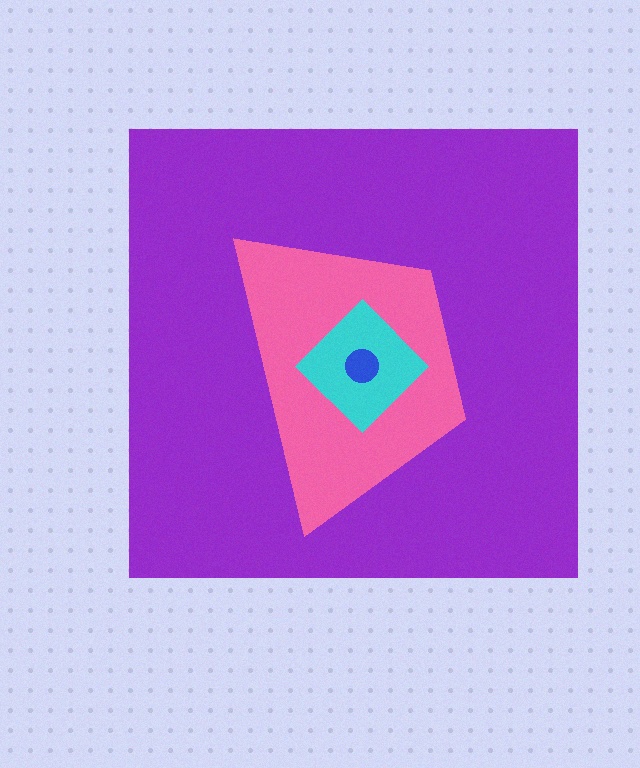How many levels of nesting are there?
4.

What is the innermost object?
The blue circle.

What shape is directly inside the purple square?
The pink trapezoid.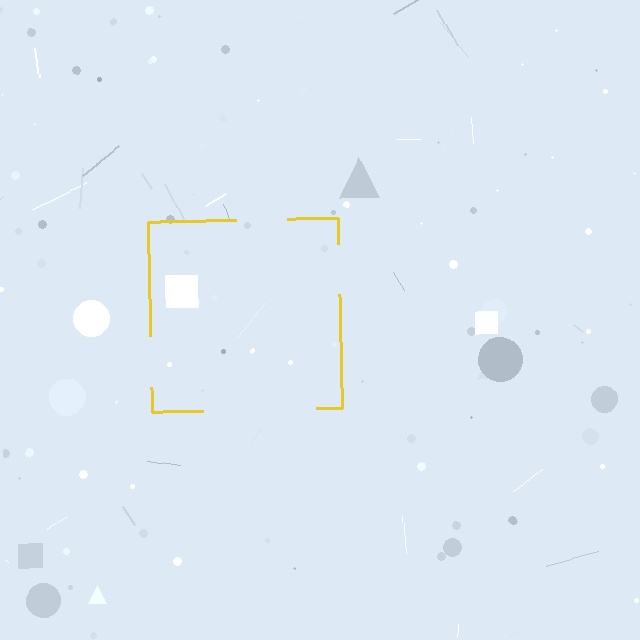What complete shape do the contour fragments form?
The contour fragments form a square.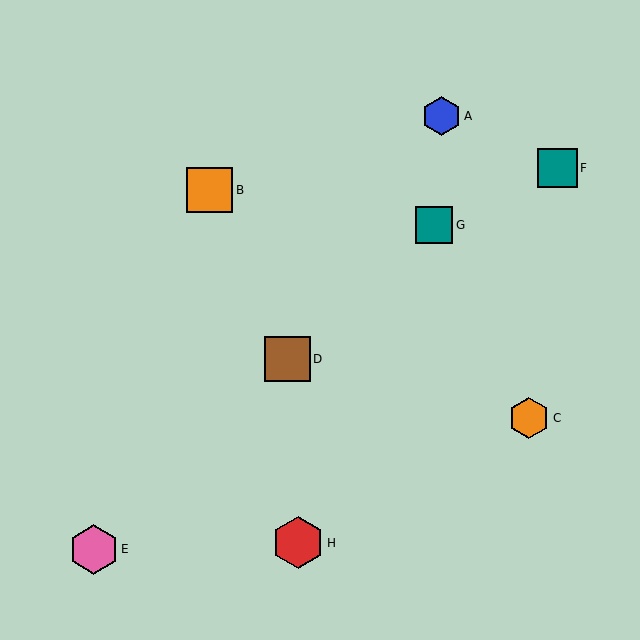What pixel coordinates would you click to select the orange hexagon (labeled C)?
Click at (529, 418) to select the orange hexagon C.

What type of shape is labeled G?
Shape G is a teal square.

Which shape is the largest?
The red hexagon (labeled H) is the largest.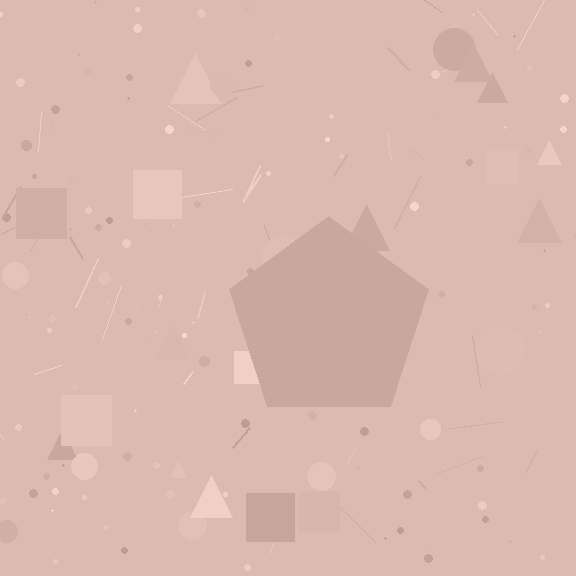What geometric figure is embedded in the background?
A pentagon is embedded in the background.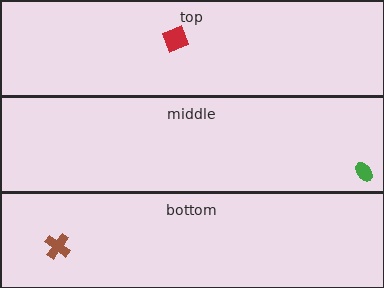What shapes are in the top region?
The red diamond.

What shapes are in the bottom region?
The brown cross.